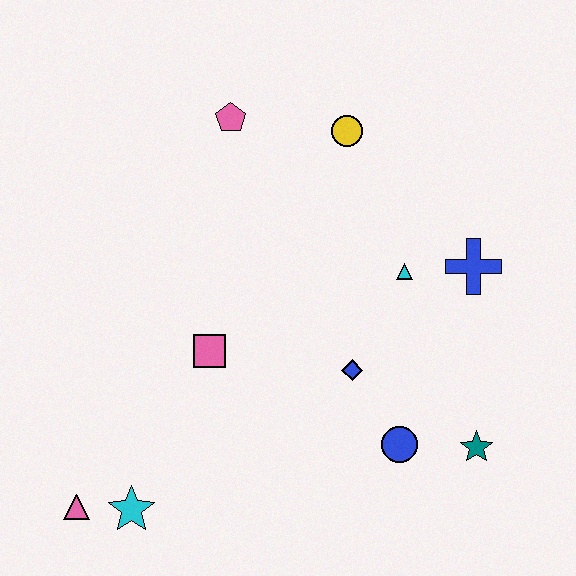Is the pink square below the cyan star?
No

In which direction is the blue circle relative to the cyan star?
The blue circle is to the right of the cyan star.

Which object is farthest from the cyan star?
The yellow circle is farthest from the cyan star.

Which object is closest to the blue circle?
The teal star is closest to the blue circle.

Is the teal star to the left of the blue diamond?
No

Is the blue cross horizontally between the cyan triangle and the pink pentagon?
No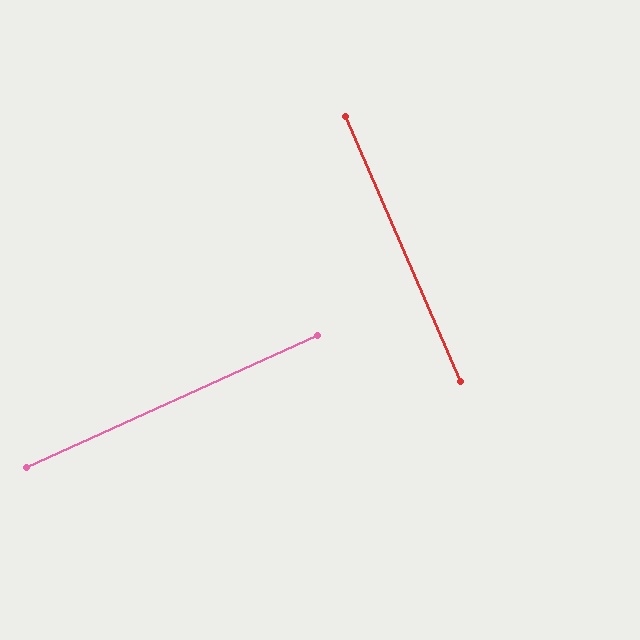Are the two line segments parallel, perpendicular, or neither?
Perpendicular — they meet at approximately 89°.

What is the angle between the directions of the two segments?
Approximately 89 degrees.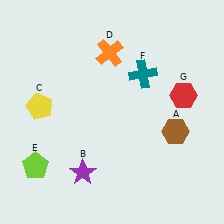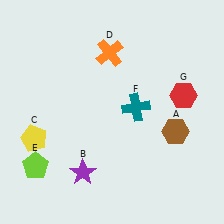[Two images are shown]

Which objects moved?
The objects that moved are: the yellow pentagon (C), the teal cross (F).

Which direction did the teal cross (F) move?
The teal cross (F) moved down.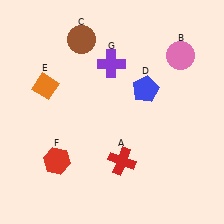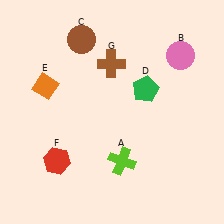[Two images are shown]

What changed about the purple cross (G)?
In Image 1, G is purple. In Image 2, it changed to brown.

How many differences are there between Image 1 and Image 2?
There are 3 differences between the two images.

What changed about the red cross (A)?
In Image 1, A is red. In Image 2, it changed to lime.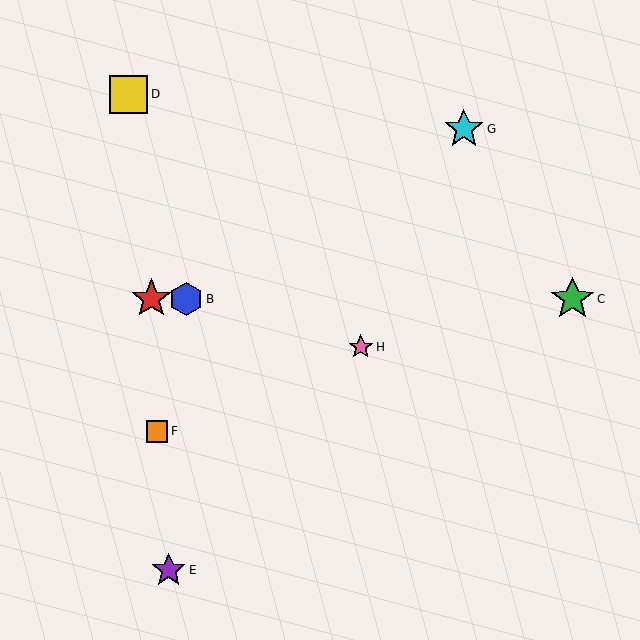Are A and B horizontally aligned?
Yes, both are at y≈299.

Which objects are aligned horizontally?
Objects A, B, C are aligned horizontally.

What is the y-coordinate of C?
Object C is at y≈299.